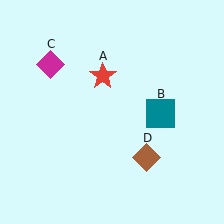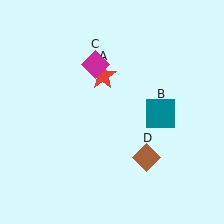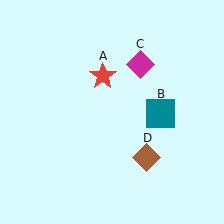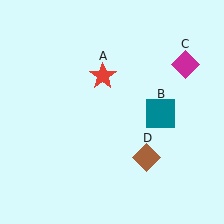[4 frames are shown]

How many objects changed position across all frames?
1 object changed position: magenta diamond (object C).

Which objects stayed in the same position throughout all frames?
Red star (object A) and teal square (object B) and brown diamond (object D) remained stationary.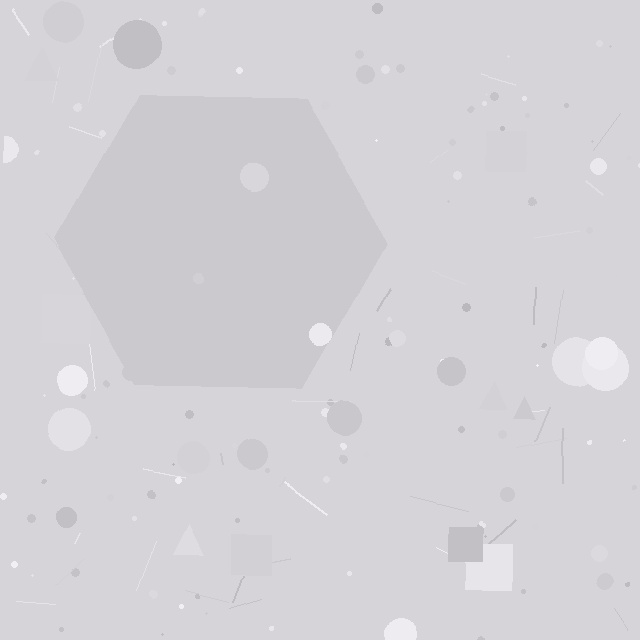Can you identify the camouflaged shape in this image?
The camouflaged shape is a hexagon.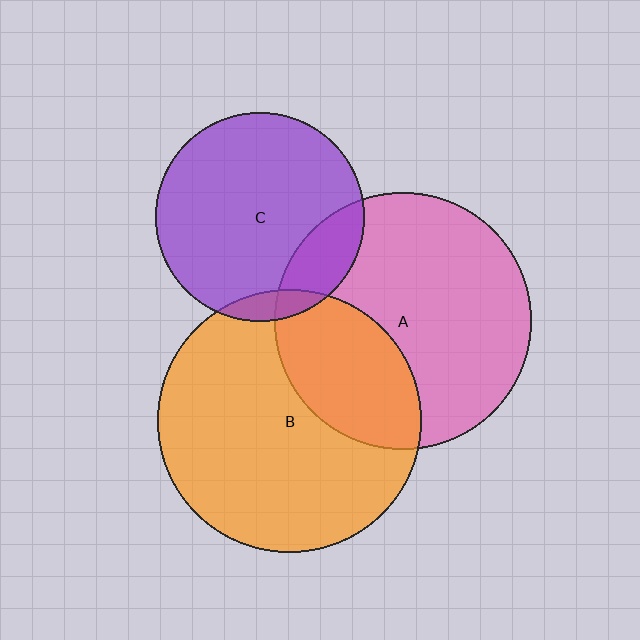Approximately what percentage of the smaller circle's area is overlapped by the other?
Approximately 5%.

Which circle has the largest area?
Circle B (orange).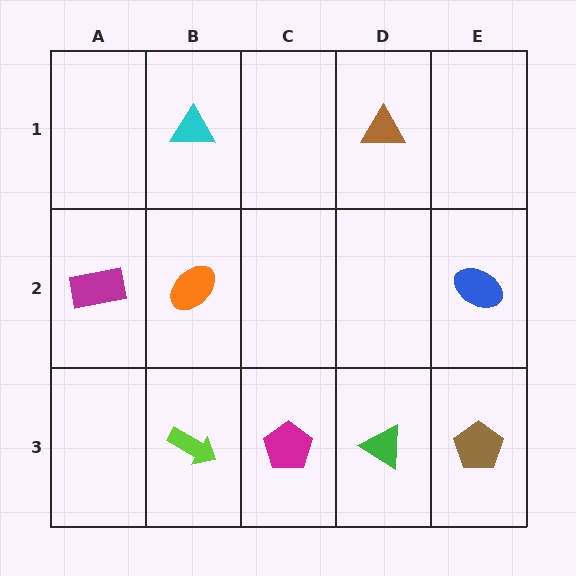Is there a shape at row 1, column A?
No, that cell is empty.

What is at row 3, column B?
A lime arrow.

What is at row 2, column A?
A magenta rectangle.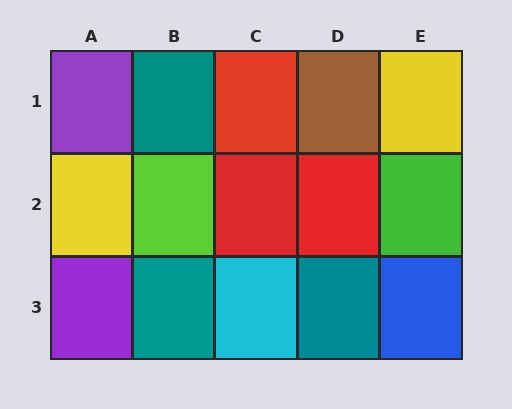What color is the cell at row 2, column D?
Red.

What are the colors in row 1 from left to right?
Purple, teal, red, brown, yellow.